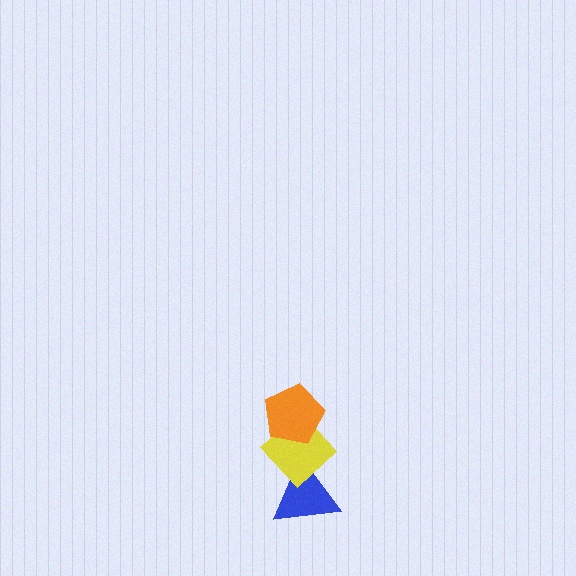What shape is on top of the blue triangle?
The yellow diamond is on top of the blue triangle.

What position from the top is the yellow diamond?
The yellow diamond is 2nd from the top.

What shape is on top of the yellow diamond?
The orange pentagon is on top of the yellow diamond.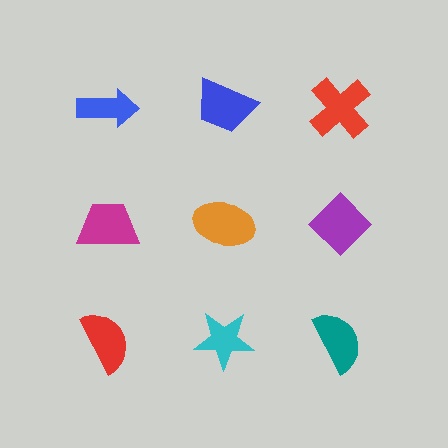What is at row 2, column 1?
A magenta trapezoid.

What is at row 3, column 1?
A red semicircle.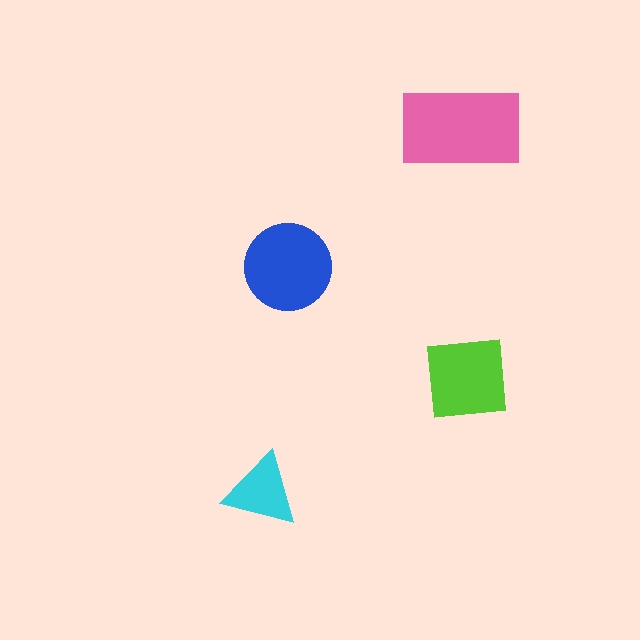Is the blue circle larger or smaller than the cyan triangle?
Larger.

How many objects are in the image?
There are 4 objects in the image.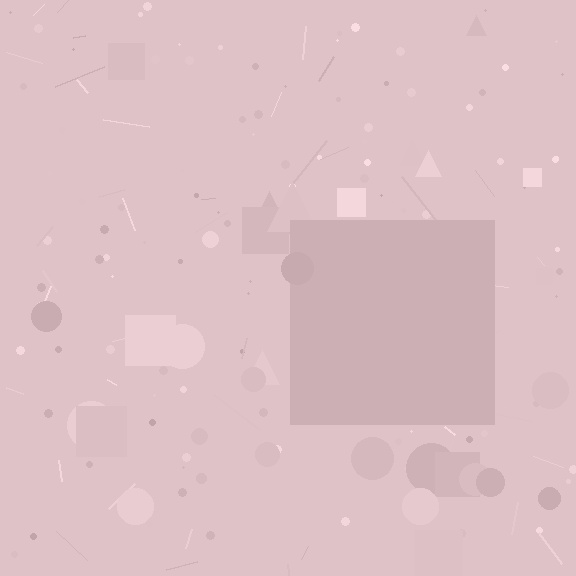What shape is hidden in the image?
A square is hidden in the image.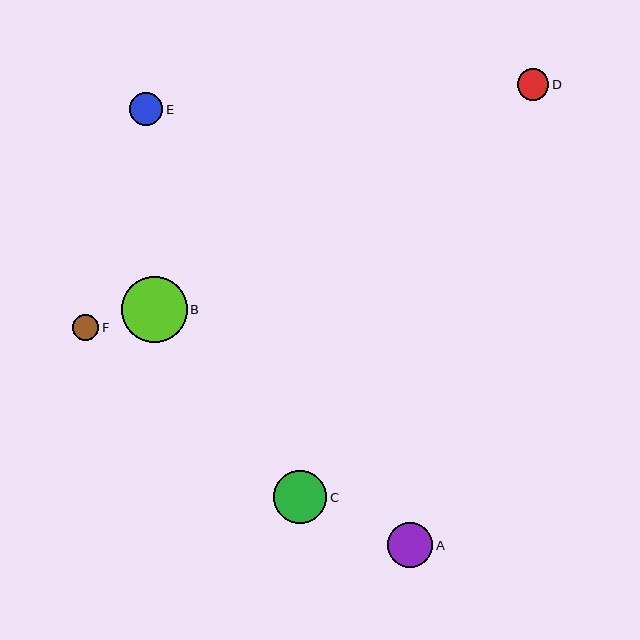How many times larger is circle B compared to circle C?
Circle B is approximately 1.3 times the size of circle C.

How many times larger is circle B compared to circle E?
Circle B is approximately 2.0 times the size of circle E.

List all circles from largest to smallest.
From largest to smallest: B, C, A, E, D, F.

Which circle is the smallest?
Circle F is the smallest with a size of approximately 26 pixels.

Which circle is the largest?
Circle B is the largest with a size of approximately 66 pixels.